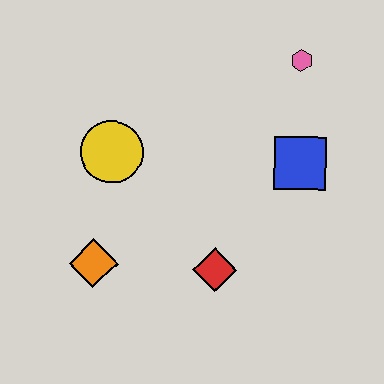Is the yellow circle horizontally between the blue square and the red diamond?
No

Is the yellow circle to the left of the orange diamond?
No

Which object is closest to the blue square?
The pink hexagon is closest to the blue square.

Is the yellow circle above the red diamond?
Yes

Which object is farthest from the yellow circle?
The pink hexagon is farthest from the yellow circle.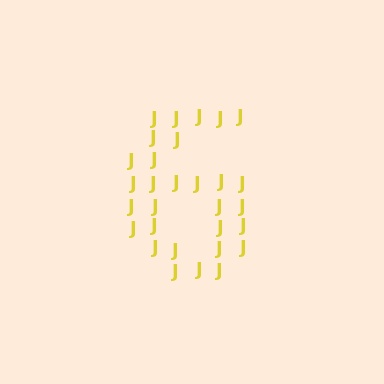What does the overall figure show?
The overall figure shows the digit 6.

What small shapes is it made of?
It is made of small letter J's.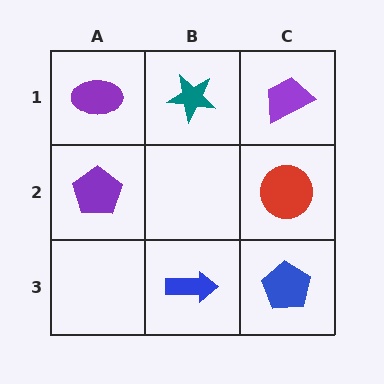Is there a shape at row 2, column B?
No, that cell is empty.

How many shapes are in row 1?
3 shapes.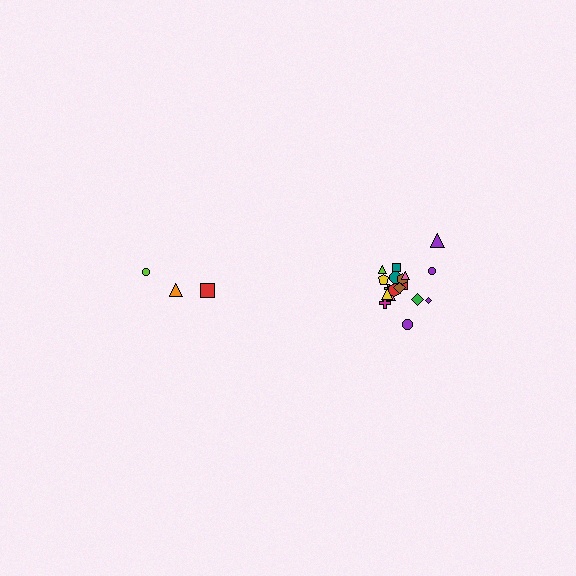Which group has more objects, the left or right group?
The right group.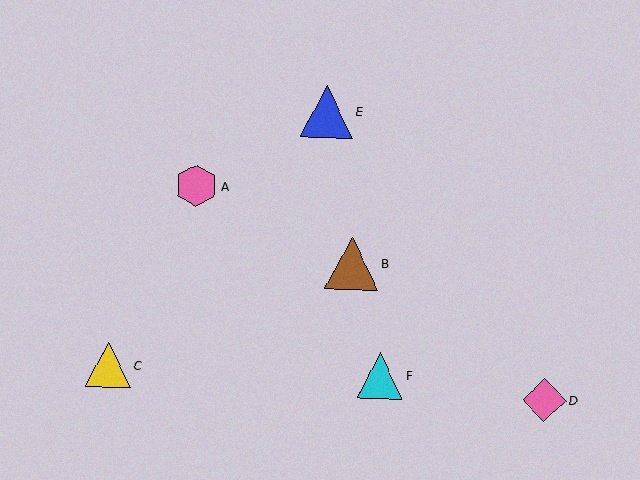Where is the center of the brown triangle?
The center of the brown triangle is at (352, 264).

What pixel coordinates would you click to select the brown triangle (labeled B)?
Click at (352, 264) to select the brown triangle B.